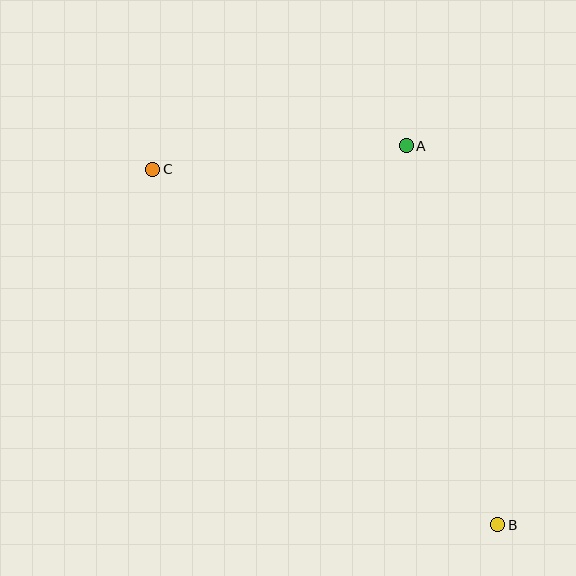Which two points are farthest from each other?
Points B and C are farthest from each other.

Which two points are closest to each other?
Points A and C are closest to each other.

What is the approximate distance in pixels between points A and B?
The distance between A and B is approximately 390 pixels.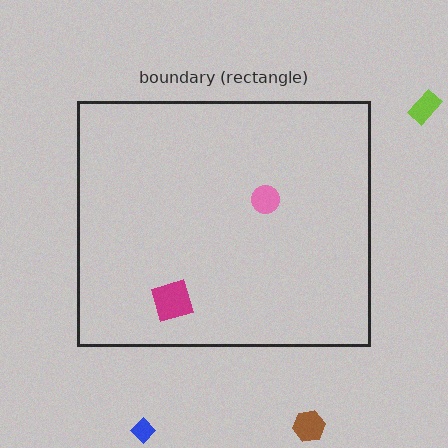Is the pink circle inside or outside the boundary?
Inside.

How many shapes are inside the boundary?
2 inside, 3 outside.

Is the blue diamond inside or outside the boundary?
Outside.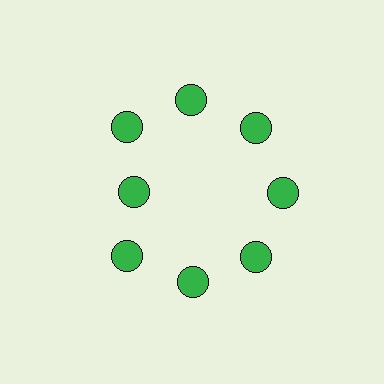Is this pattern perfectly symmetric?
No. The 8 green circles are arranged in a ring, but one element near the 9 o'clock position is pulled inward toward the center, breaking the 8-fold rotational symmetry.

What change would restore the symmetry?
The symmetry would be restored by moving it outward, back onto the ring so that all 8 circles sit at equal angles and equal distance from the center.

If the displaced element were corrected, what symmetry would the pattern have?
It would have 8-fold rotational symmetry — the pattern would map onto itself every 45 degrees.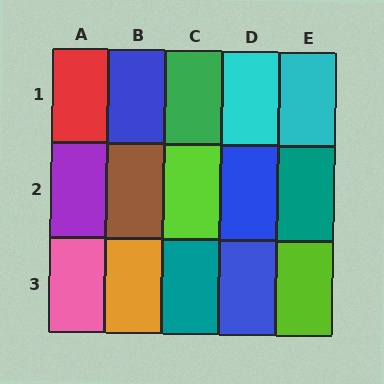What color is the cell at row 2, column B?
Brown.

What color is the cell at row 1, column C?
Green.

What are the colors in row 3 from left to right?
Pink, orange, teal, blue, lime.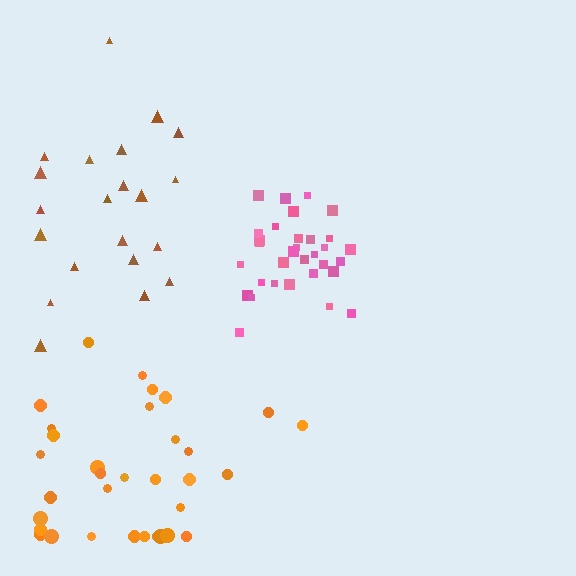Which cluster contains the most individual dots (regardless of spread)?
Orange (34).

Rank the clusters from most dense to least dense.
pink, orange, brown.